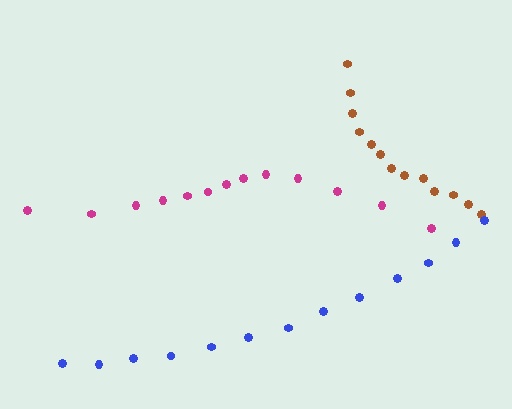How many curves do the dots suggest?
There are 3 distinct paths.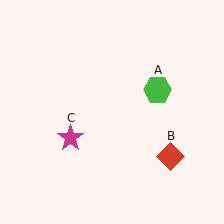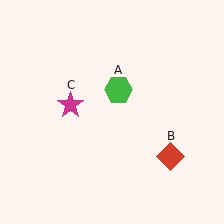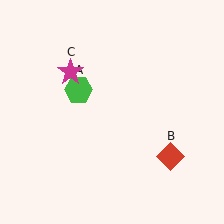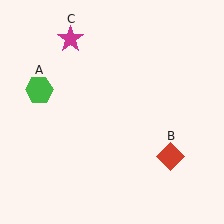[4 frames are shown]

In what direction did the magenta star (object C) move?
The magenta star (object C) moved up.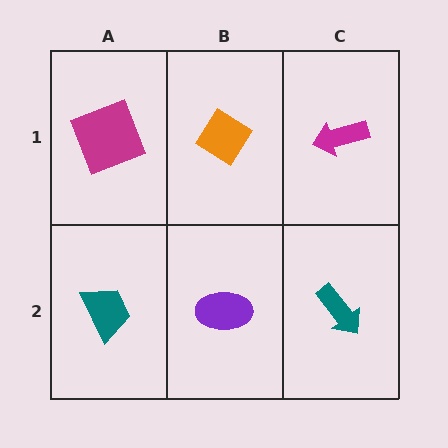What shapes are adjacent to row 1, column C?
A teal arrow (row 2, column C), an orange diamond (row 1, column B).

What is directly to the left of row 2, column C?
A purple ellipse.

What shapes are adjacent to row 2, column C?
A magenta arrow (row 1, column C), a purple ellipse (row 2, column B).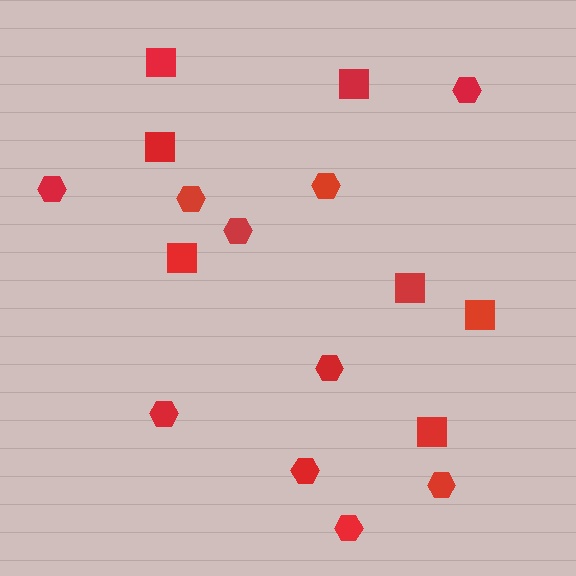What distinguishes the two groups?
There are 2 groups: one group of squares (7) and one group of hexagons (10).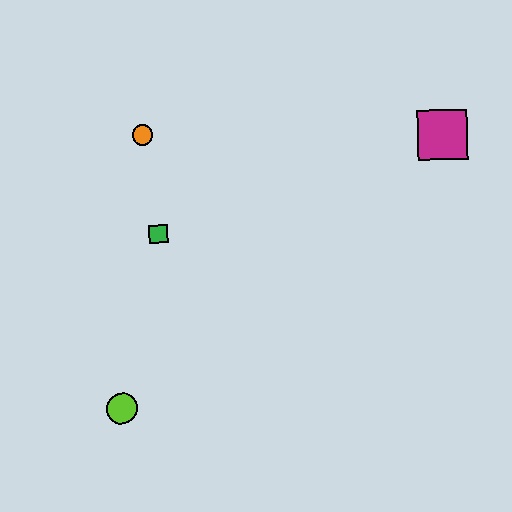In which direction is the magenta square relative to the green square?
The magenta square is to the right of the green square.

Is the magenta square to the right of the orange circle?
Yes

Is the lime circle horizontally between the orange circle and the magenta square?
No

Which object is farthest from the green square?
The magenta square is farthest from the green square.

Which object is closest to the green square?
The orange circle is closest to the green square.